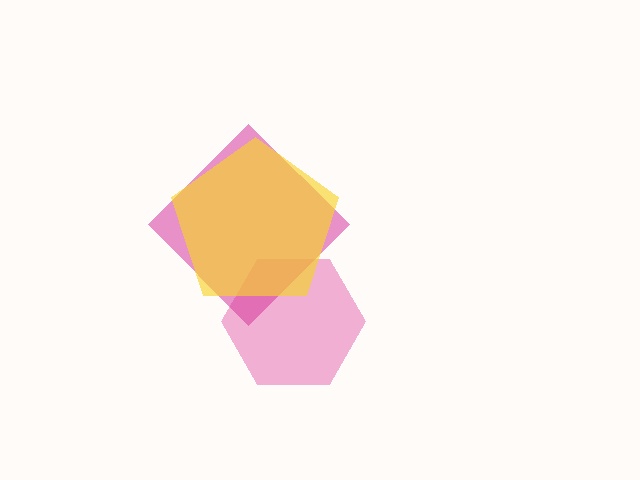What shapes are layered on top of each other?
The layered shapes are: a pink hexagon, a magenta diamond, a yellow pentagon.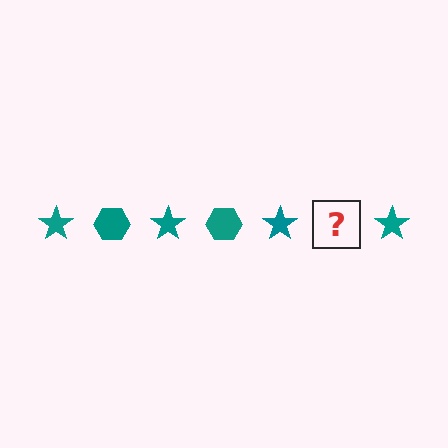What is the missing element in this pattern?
The missing element is a teal hexagon.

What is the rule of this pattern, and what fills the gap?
The rule is that the pattern cycles through star, hexagon shapes in teal. The gap should be filled with a teal hexagon.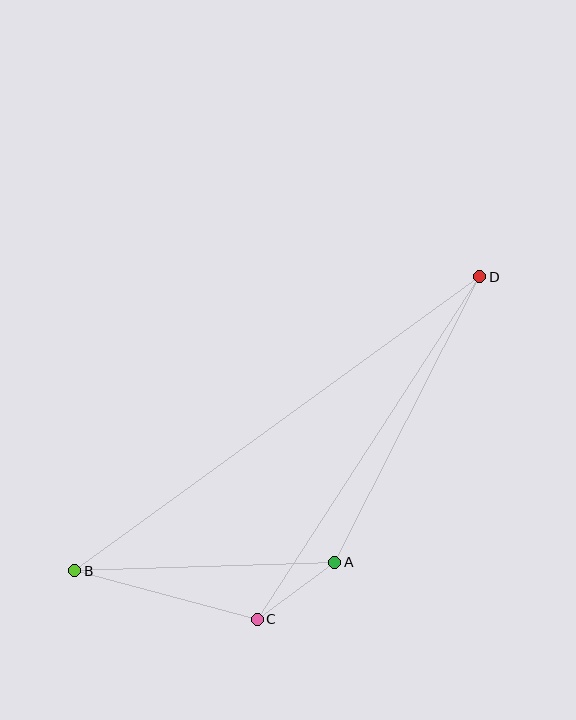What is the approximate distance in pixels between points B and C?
The distance between B and C is approximately 189 pixels.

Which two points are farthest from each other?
Points B and D are farthest from each other.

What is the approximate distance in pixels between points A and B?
The distance between A and B is approximately 260 pixels.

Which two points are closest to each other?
Points A and C are closest to each other.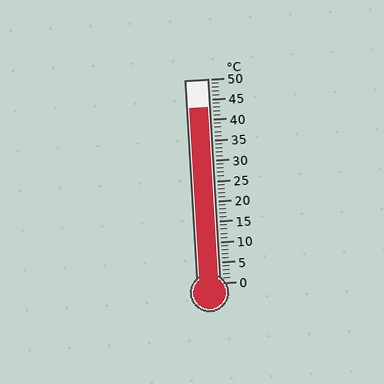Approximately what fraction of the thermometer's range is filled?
The thermometer is filled to approximately 85% of its range.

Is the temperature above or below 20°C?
The temperature is above 20°C.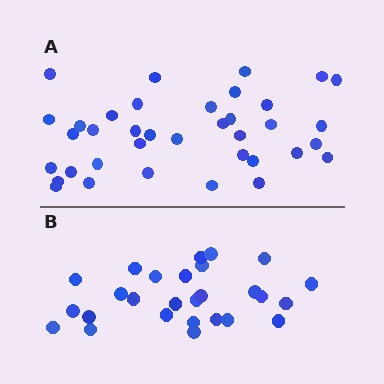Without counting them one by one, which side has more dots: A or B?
Region A (the top region) has more dots.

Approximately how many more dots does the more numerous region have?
Region A has roughly 10 or so more dots than region B.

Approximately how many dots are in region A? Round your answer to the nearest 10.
About 40 dots. (The exact count is 37, which rounds to 40.)